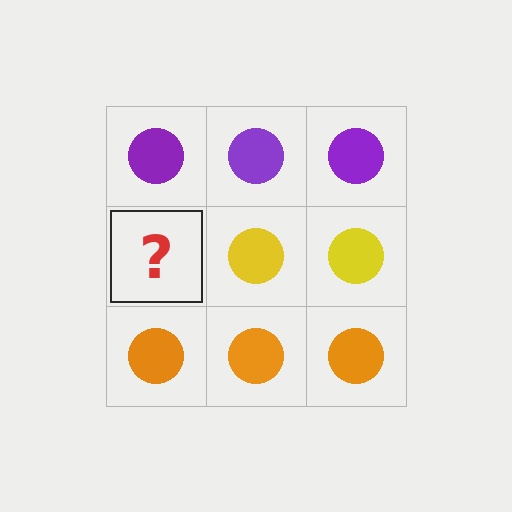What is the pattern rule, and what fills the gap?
The rule is that each row has a consistent color. The gap should be filled with a yellow circle.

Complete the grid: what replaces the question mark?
The question mark should be replaced with a yellow circle.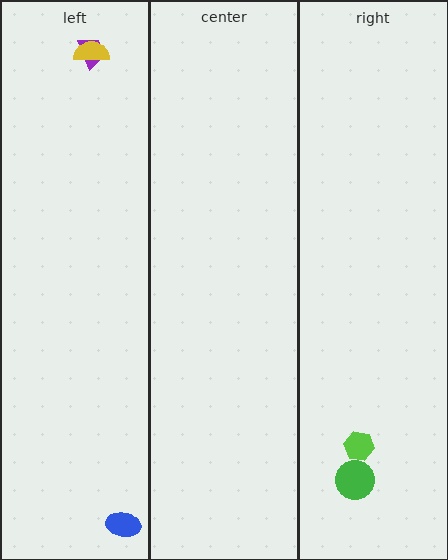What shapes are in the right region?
The lime hexagon, the green circle.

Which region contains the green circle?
The right region.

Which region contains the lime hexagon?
The right region.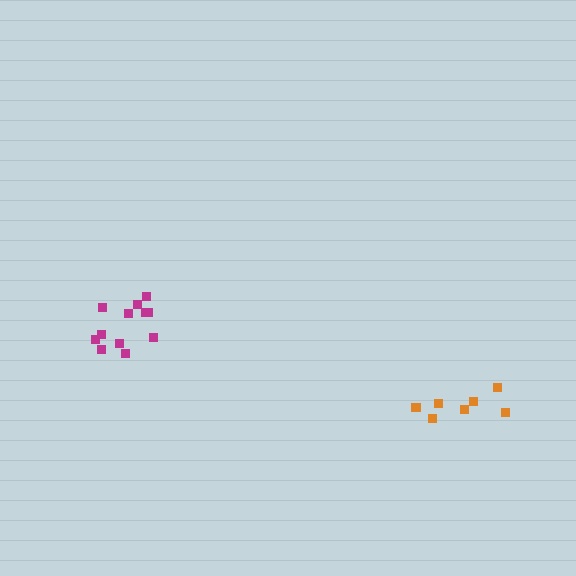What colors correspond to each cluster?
The clusters are colored: magenta, orange.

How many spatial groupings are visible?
There are 2 spatial groupings.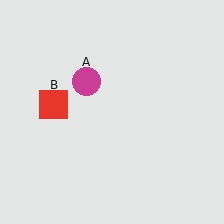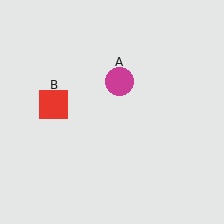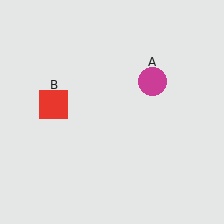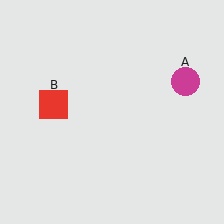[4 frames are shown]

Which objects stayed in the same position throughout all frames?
Red square (object B) remained stationary.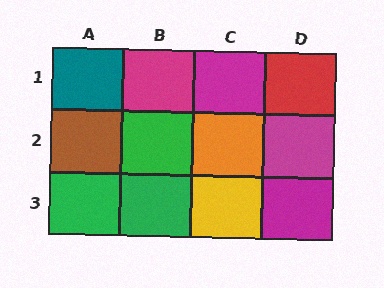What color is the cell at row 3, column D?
Magenta.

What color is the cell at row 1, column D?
Red.